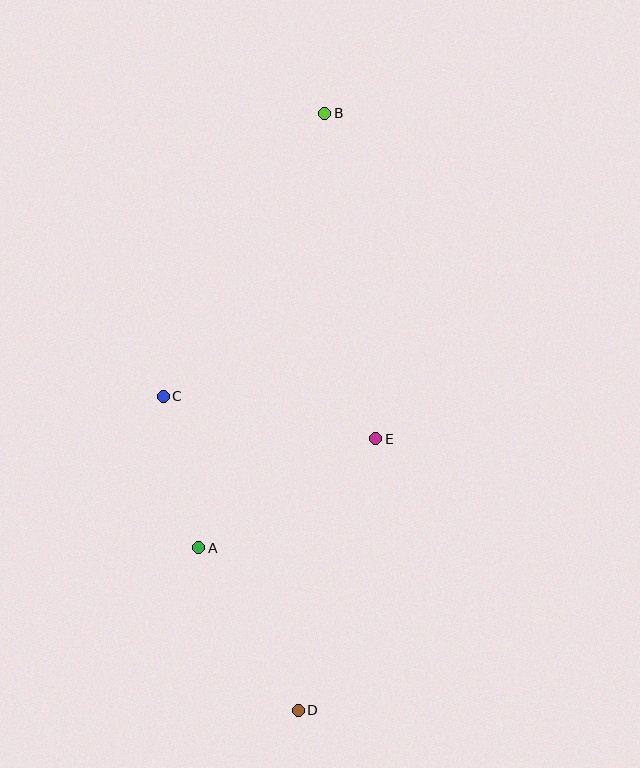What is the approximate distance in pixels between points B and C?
The distance between B and C is approximately 326 pixels.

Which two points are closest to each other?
Points A and C are closest to each other.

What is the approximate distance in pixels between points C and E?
The distance between C and E is approximately 217 pixels.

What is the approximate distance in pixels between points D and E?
The distance between D and E is approximately 282 pixels.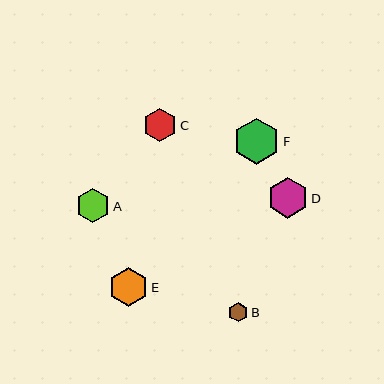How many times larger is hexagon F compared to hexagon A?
Hexagon F is approximately 1.3 times the size of hexagon A.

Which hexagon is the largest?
Hexagon F is the largest with a size of approximately 46 pixels.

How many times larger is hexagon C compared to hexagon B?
Hexagon C is approximately 1.7 times the size of hexagon B.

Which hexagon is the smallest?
Hexagon B is the smallest with a size of approximately 19 pixels.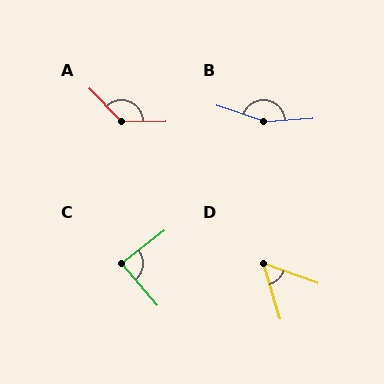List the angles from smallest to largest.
D (54°), C (87°), A (134°), B (157°).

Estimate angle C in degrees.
Approximately 87 degrees.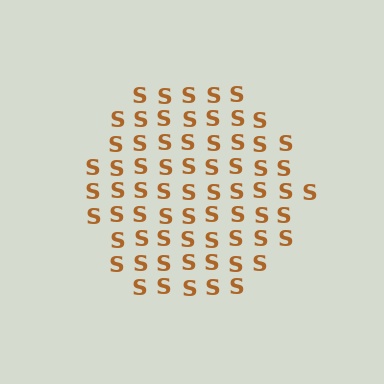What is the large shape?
The large shape is a hexagon.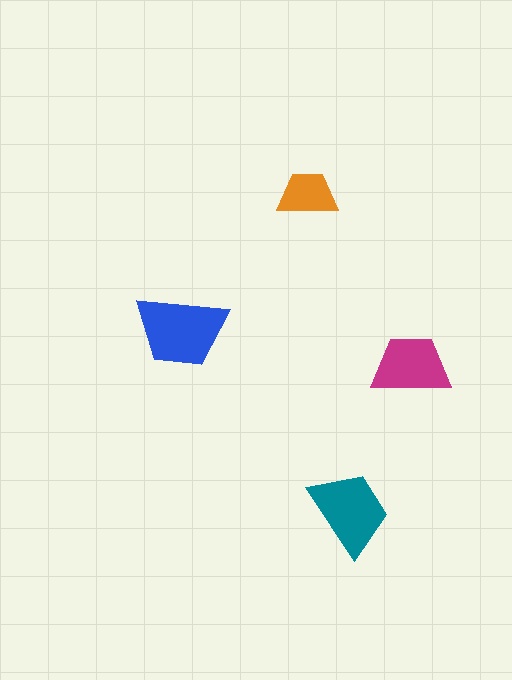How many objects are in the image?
There are 4 objects in the image.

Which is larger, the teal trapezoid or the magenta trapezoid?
The teal one.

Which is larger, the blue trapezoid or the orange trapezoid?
The blue one.